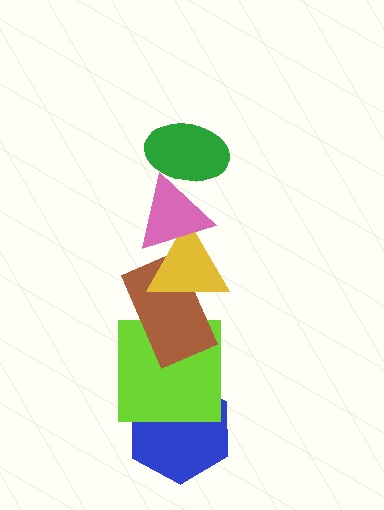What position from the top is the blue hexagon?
The blue hexagon is 6th from the top.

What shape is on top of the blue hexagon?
The lime square is on top of the blue hexagon.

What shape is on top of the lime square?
The brown rectangle is on top of the lime square.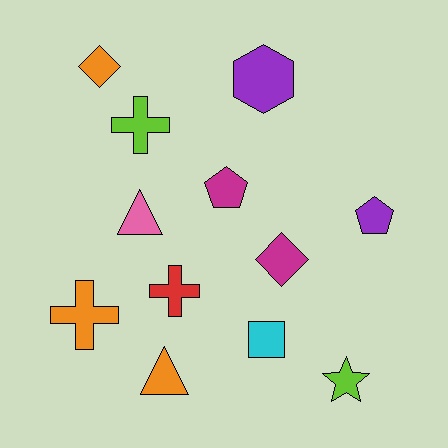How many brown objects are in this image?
There are no brown objects.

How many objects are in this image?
There are 12 objects.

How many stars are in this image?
There is 1 star.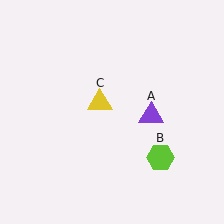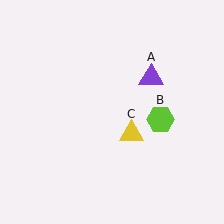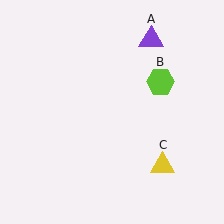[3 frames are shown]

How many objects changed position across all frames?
3 objects changed position: purple triangle (object A), lime hexagon (object B), yellow triangle (object C).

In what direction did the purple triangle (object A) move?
The purple triangle (object A) moved up.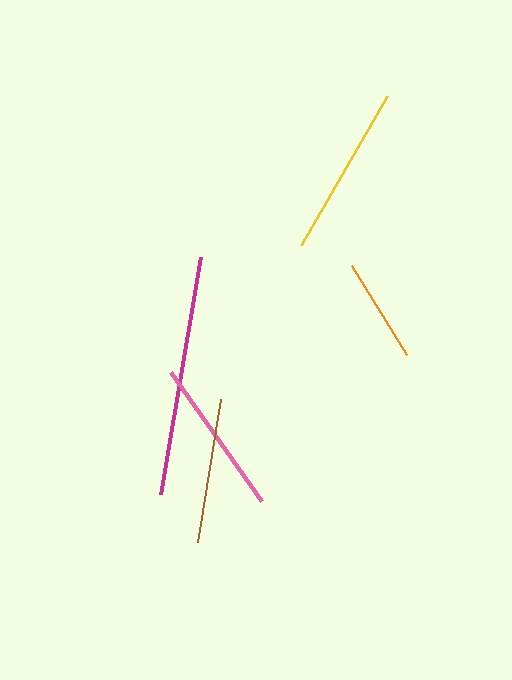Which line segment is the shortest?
The orange line is the shortest at approximately 105 pixels.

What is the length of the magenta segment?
The magenta segment is approximately 240 pixels long.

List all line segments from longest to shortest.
From longest to shortest: magenta, yellow, pink, brown, orange.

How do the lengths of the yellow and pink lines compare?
The yellow and pink lines are approximately the same length.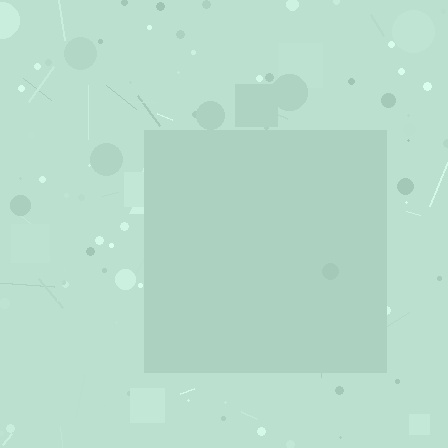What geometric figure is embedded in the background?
A square is embedded in the background.